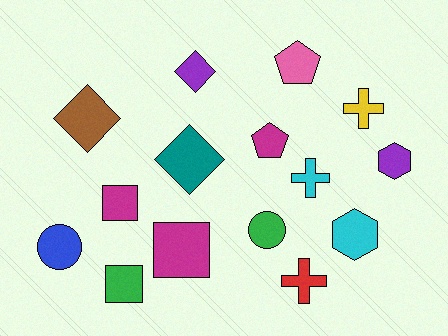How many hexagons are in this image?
There are 2 hexagons.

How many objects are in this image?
There are 15 objects.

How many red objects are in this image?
There is 1 red object.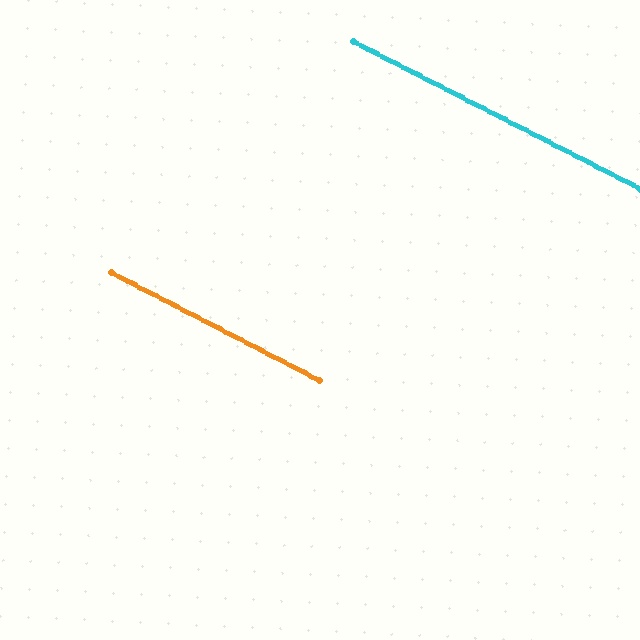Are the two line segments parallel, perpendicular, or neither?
Parallel — their directions differ by only 0.5°.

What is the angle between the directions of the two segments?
Approximately 0 degrees.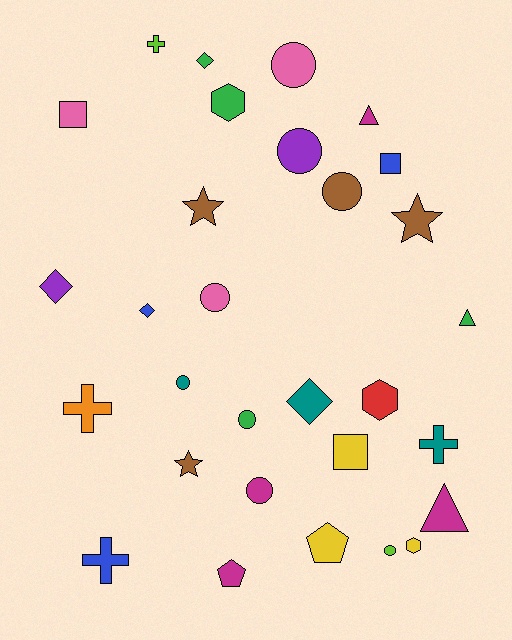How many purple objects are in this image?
There are 2 purple objects.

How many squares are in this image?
There are 3 squares.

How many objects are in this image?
There are 30 objects.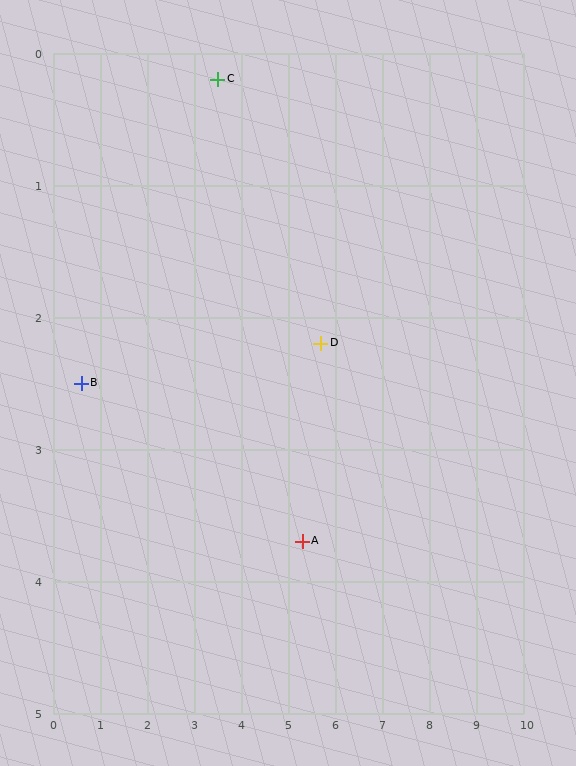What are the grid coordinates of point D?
Point D is at approximately (5.7, 2.2).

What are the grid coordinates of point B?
Point B is at approximately (0.6, 2.5).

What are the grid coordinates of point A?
Point A is at approximately (5.3, 3.7).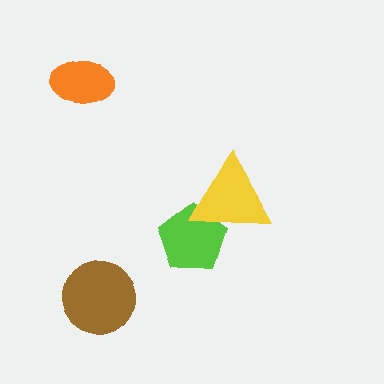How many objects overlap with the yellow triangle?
1 object overlaps with the yellow triangle.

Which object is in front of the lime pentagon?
The yellow triangle is in front of the lime pentagon.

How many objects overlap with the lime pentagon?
1 object overlaps with the lime pentagon.